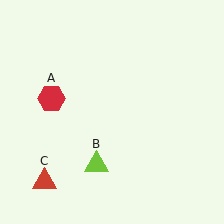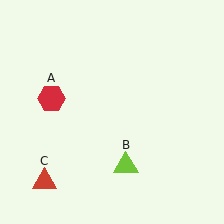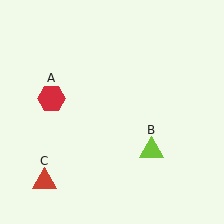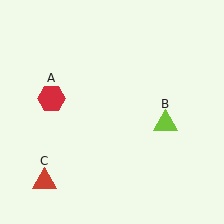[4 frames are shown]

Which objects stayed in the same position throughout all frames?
Red hexagon (object A) and red triangle (object C) remained stationary.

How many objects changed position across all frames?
1 object changed position: lime triangle (object B).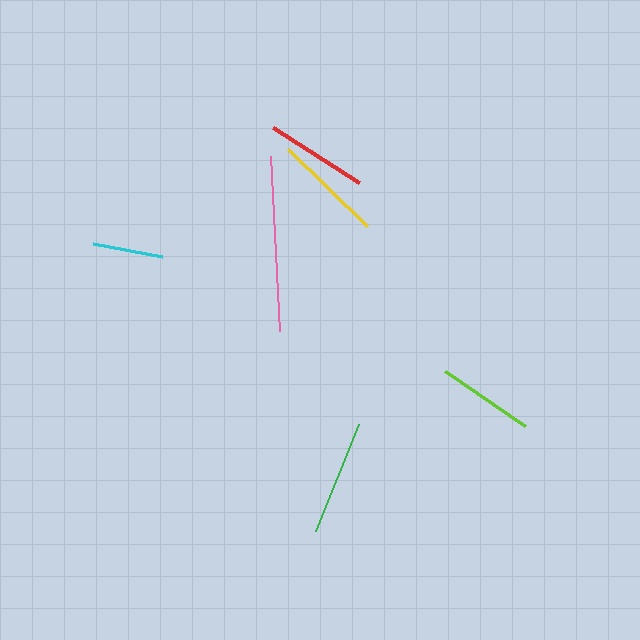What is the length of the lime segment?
The lime segment is approximately 97 pixels long.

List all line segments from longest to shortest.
From longest to shortest: pink, green, yellow, red, lime, cyan.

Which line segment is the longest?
The pink line is the longest at approximately 175 pixels.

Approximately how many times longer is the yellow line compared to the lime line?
The yellow line is approximately 1.1 times the length of the lime line.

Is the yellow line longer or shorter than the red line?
The yellow line is longer than the red line.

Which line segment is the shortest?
The cyan line is the shortest at approximately 70 pixels.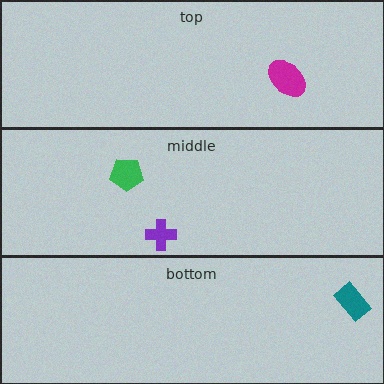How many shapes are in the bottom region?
1.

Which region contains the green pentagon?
The middle region.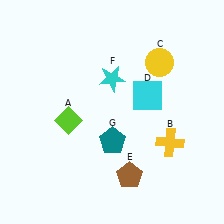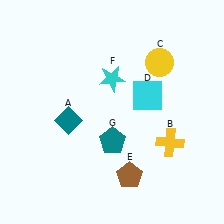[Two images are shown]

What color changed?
The diamond (A) changed from lime in Image 1 to teal in Image 2.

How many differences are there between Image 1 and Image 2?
There is 1 difference between the two images.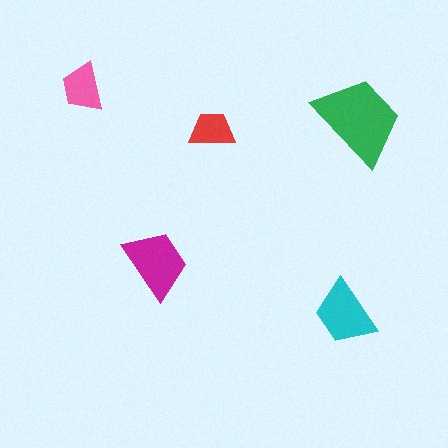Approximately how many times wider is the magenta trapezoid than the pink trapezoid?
About 1.5 times wider.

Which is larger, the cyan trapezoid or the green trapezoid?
The green one.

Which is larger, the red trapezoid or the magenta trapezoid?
The magenta one.